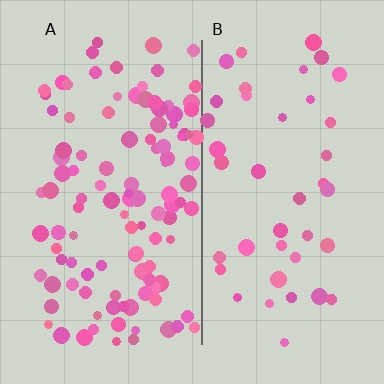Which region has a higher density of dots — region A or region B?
A (the left).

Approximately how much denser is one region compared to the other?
Approximately 2.7× — region A over region B.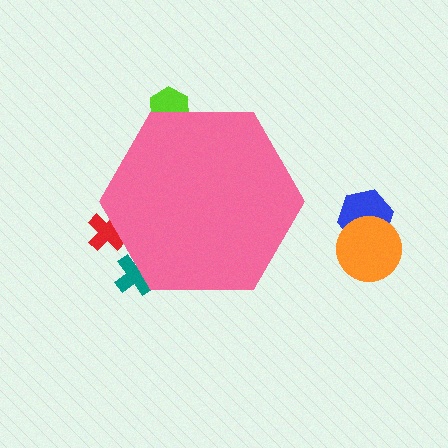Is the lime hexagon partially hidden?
Yes, the lime hexagon is partially hidden behind the pink hexagon.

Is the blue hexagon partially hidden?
No, the blue hexagon is fully visible.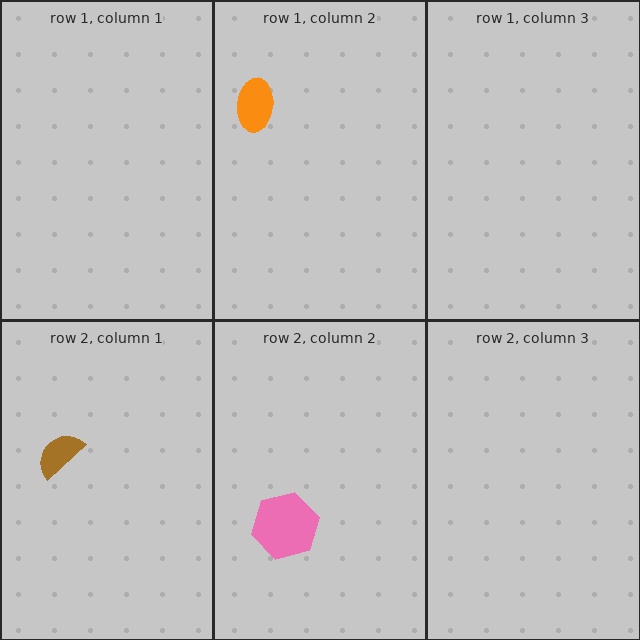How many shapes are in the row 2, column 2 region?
1.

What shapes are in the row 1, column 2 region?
The orange ellipse.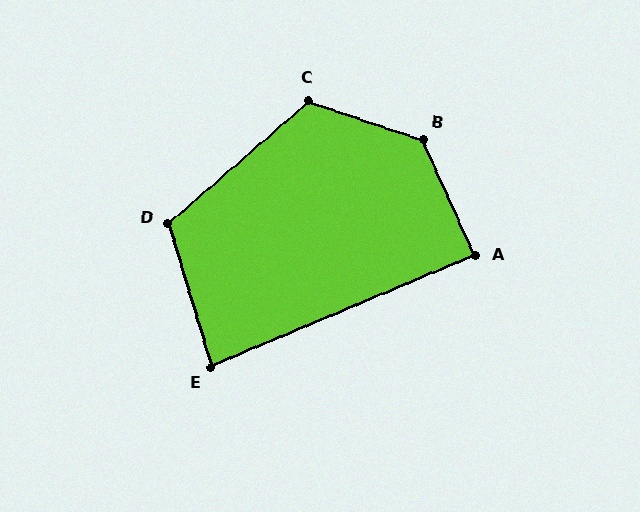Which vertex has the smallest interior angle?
E, at approximately 84 degrees.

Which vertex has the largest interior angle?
B, at approximately 133 degrees.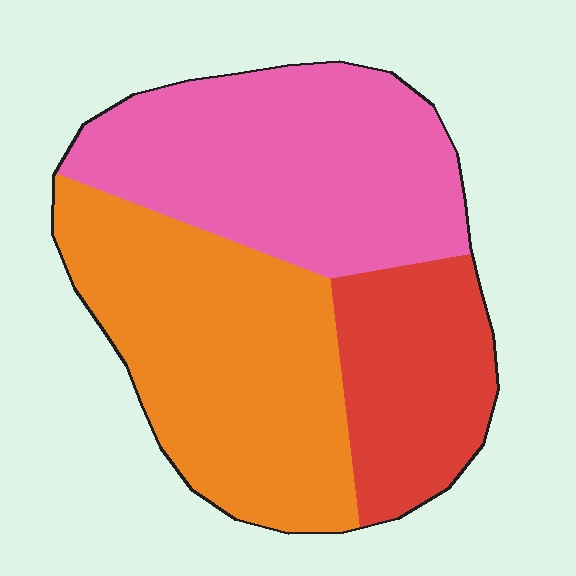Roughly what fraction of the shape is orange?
Orange takes up about two fifths (2/5) of the shape.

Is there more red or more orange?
Orange.